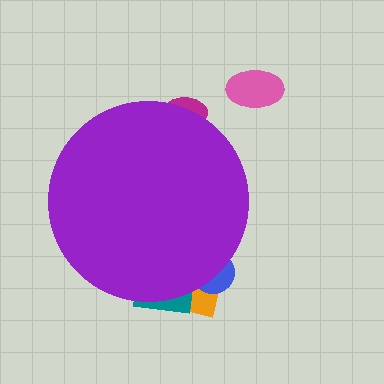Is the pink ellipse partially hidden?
No, the pink ellipse is fully visible.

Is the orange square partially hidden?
Yes, the orange square is partially hidden behind the purple circle.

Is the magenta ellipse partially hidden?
Yes, the magenta ellipse is partially hidden behind the purple circle.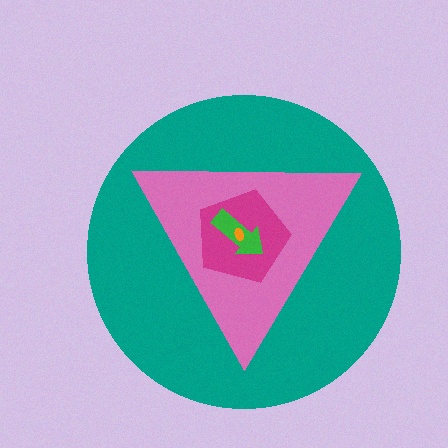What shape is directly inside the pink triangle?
The magenta pentagon.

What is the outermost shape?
The teal circle.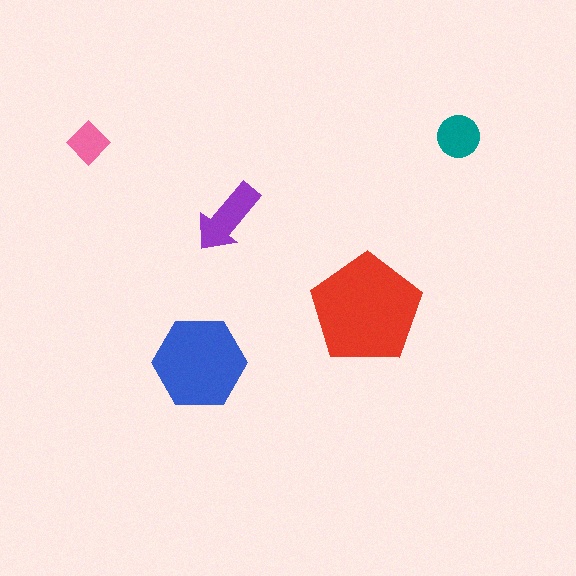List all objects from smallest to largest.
The pink diamond, the teal circle, the purple arrow, the blue hexagon, the red pentagon.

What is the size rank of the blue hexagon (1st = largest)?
2nd.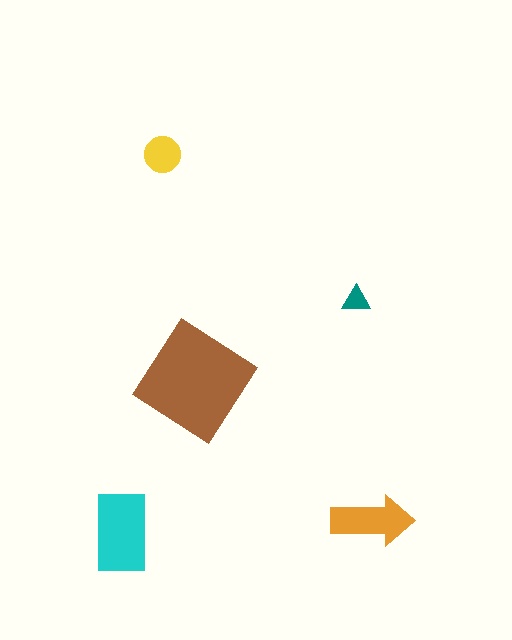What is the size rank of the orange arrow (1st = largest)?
3rd.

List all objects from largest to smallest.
The brown diamond, the cyan rectangle, the orange arrow, the yellow circle, the teal triangle.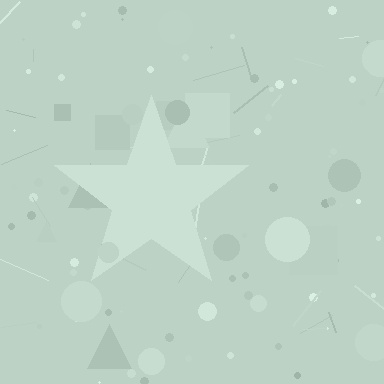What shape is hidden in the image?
A star is hidden in the image.